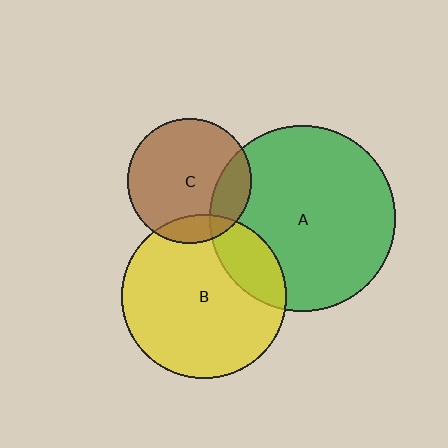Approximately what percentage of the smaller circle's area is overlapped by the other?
Approximately 15%.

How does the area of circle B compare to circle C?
Approximately 1.7 times.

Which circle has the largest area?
Circle A (green).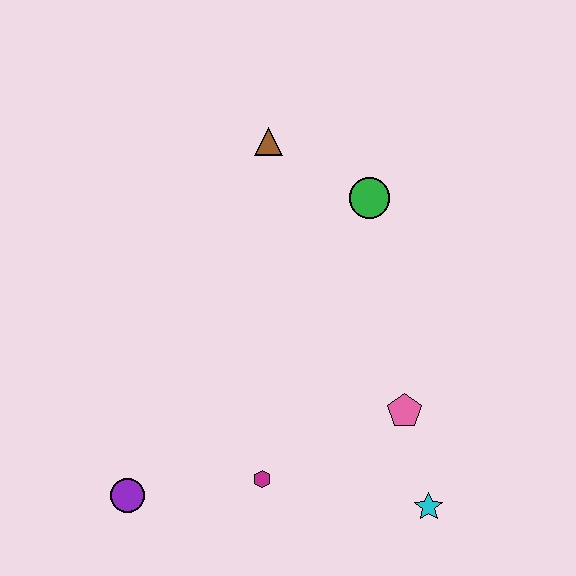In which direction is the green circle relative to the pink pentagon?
The green circle is above the pink pentagon.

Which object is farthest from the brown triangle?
The cyan star is farthest from the brown triangle.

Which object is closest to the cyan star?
The pink pentagon is closest to the cyan star.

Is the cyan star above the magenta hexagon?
No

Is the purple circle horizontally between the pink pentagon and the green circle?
No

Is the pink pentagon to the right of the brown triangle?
Yes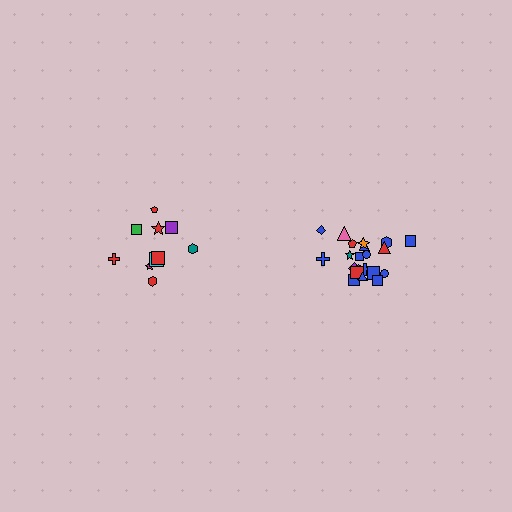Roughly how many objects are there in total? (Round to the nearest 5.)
Roughly 30 objects in total.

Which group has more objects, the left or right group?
The right group.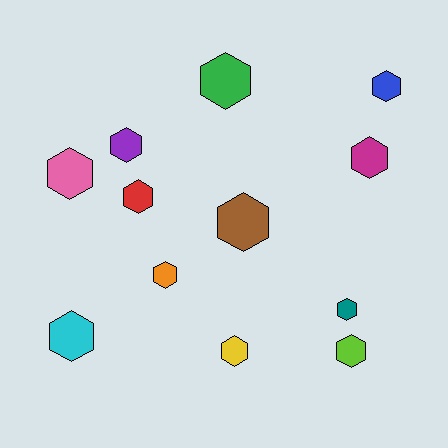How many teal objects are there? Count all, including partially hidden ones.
There is 1 teal object.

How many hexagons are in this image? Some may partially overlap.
There are 12 hexagons.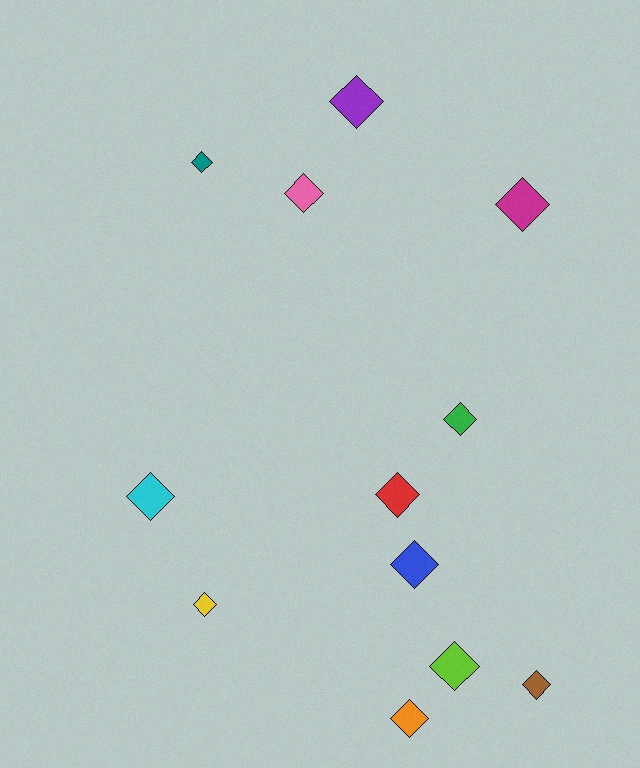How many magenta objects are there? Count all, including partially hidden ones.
There is 1 magenta object.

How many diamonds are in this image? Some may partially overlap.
There are 12 diamonds.